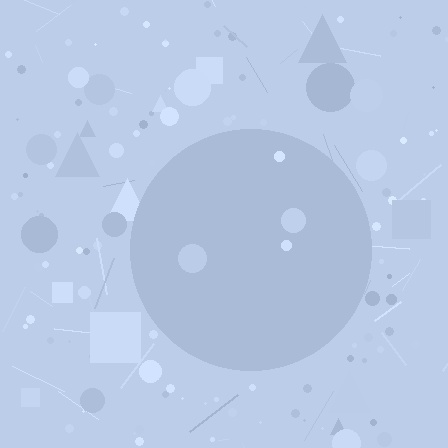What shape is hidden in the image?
A circle is hidden in the image.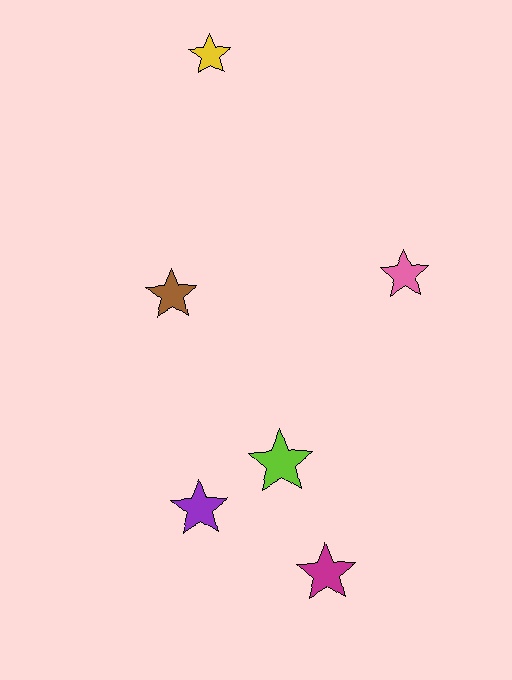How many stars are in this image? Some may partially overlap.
There are 6 stars.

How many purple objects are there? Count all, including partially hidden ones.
There is 1 purple object.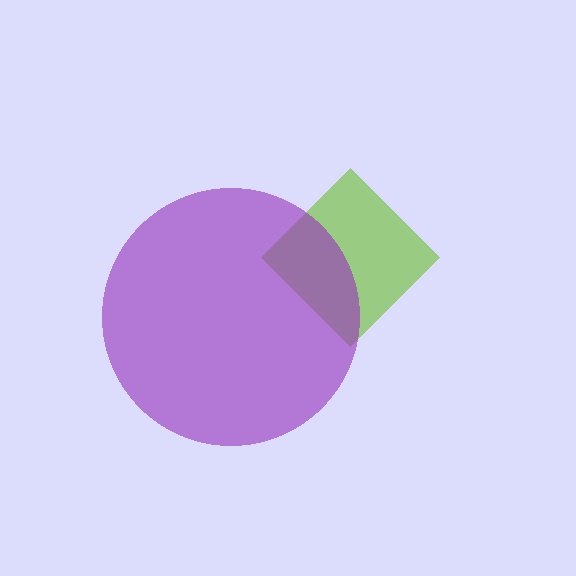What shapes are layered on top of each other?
The layered shapes are: a lime diamond, a purple circle.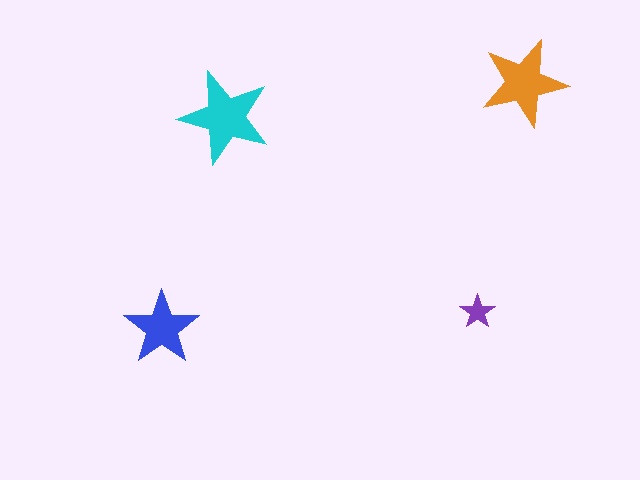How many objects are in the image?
There are 4 objects in the image.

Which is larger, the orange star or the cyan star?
The cyan one.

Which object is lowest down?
The blue star is bottommost.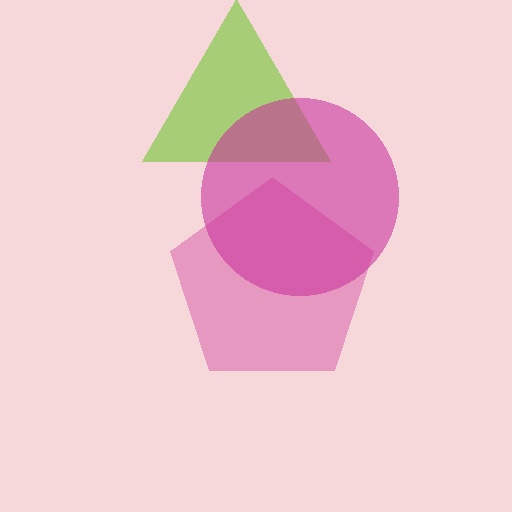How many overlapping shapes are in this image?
There are 3 overlapping shapes in the image.